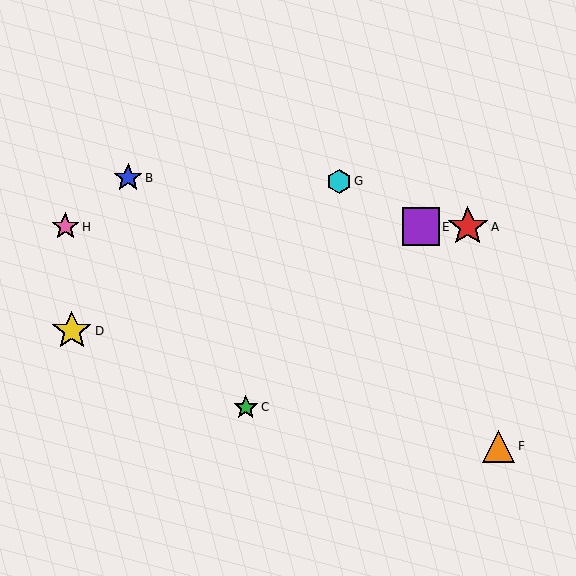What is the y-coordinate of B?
Object B is at y≈178.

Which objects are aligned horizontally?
Objects A, E, H are aligned horizontally.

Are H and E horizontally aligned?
Yes, both are at y≈227.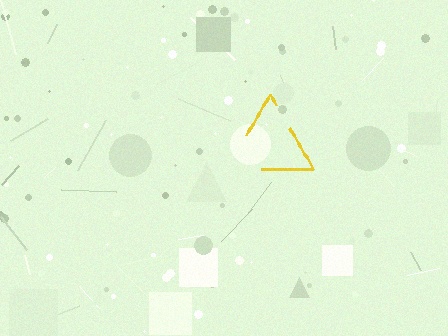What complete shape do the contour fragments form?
The contour fragments form a triangle.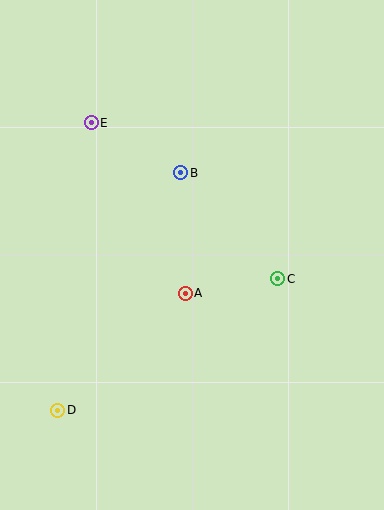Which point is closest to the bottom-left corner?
Point D is closest to the bottom-left corner.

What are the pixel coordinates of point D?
Point D is at (58, 410).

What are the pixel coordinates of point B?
Point B is at (181, 173).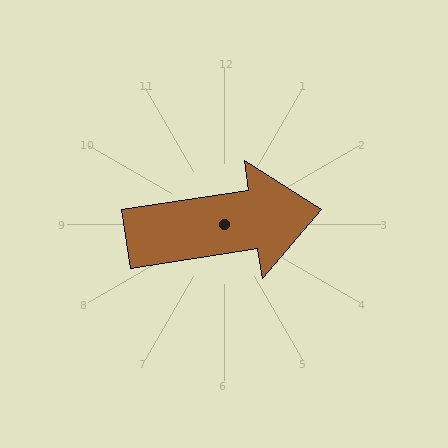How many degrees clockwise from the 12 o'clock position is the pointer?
Approximately 81 degrees.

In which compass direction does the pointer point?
East.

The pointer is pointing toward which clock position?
Roughly 3 o'clock.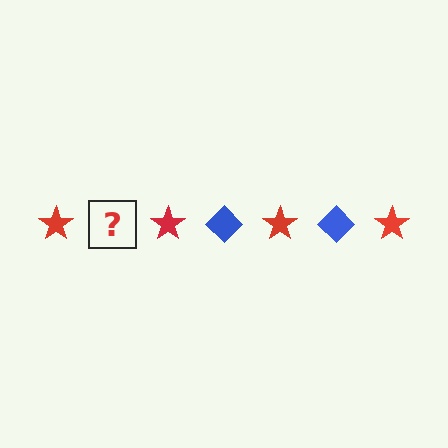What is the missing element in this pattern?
The missing element is a blue diamond.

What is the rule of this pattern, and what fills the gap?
The rule is that the pattern alternates between red star and blue diamond. The gap should be filled with a blue diamond.